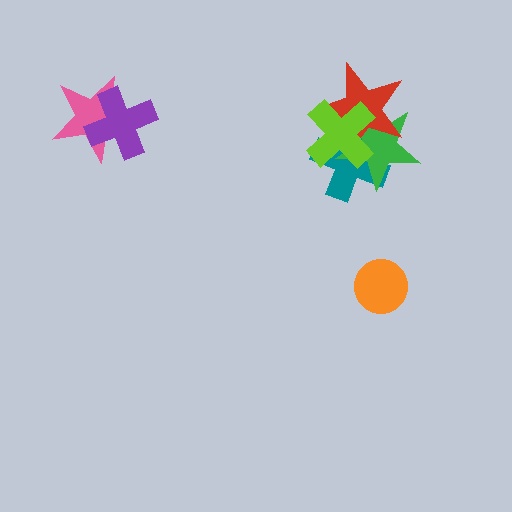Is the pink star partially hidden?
Yes, it is partially covered by another shape.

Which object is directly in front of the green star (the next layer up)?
The red star is directly in front of the green star.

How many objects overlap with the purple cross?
1 object overlaps with the purple cross.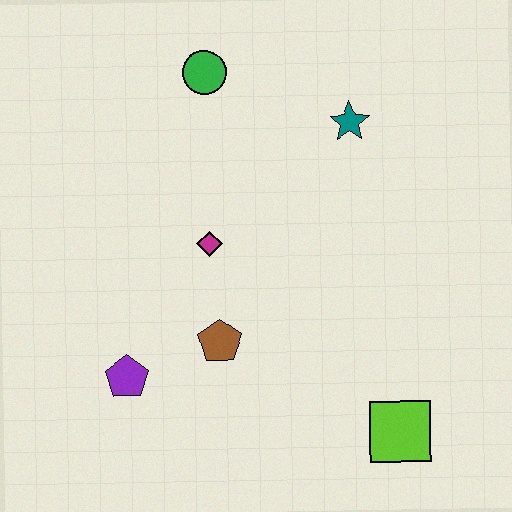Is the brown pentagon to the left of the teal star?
Yes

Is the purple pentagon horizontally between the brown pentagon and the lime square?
No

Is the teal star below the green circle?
Yes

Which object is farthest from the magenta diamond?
The lime square is farthest from the magenta diamond.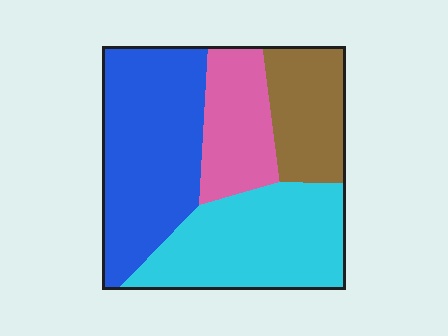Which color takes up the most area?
Blue, at roughly 35%.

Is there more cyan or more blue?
Blue.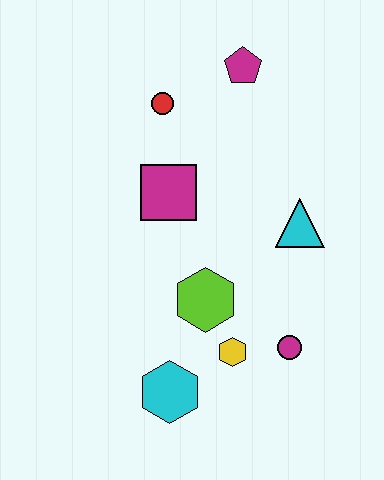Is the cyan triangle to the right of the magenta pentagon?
Yes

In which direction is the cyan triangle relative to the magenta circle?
The cyan triangle is above the magenta circle.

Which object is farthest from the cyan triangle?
The cyan hexagon is farthest from the cyan triangle.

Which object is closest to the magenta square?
The red circle is closest to the magenta square.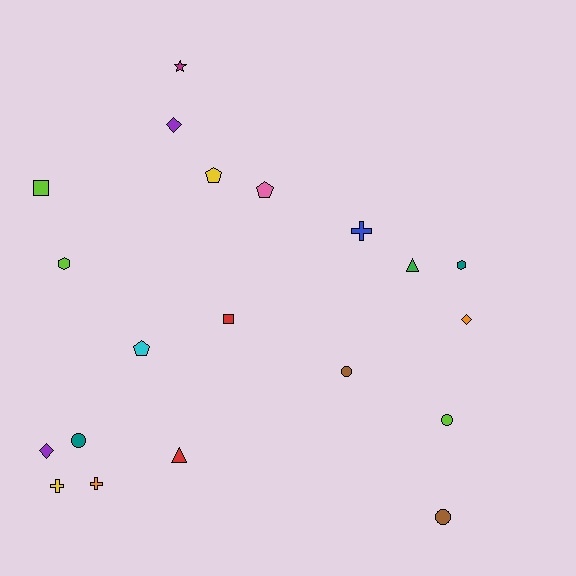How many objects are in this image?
There are 20 objects.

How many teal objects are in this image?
There are 2 teal objects.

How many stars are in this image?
There is 1 star.